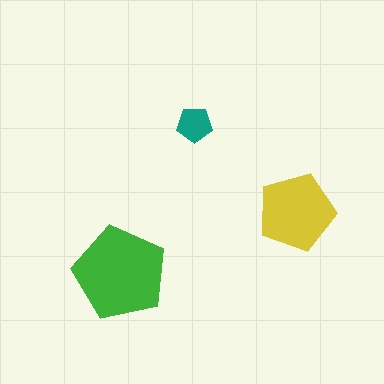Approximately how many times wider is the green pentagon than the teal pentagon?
About 2.5 times wider.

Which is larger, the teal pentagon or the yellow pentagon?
The yellow one.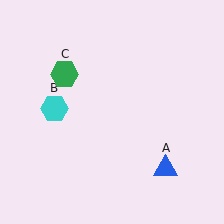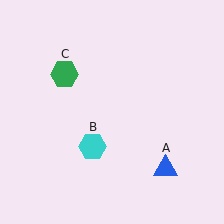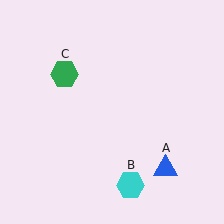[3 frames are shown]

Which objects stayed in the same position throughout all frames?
Blue triangle (object A) and green hexagon (object C) remained stationary.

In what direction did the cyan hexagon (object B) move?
The cyan hexagon (object B) moved down and to the right.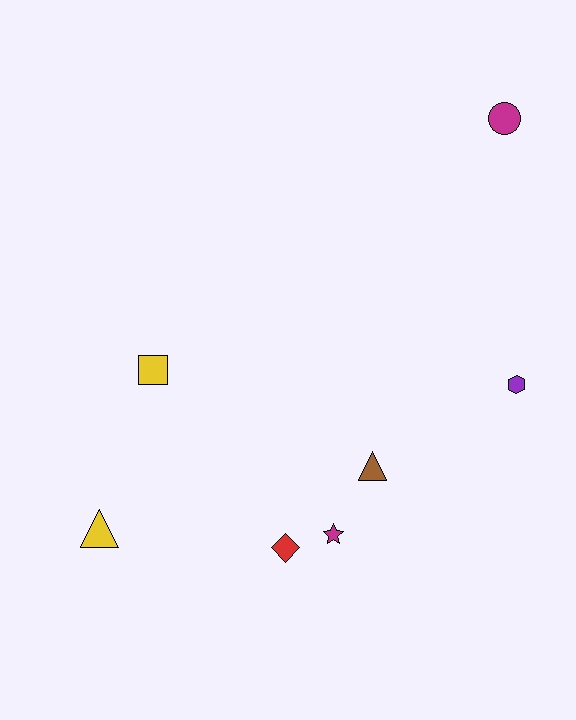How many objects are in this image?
There are 7 objects.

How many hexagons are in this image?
There is 1 hexagon.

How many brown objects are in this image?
There is 1 brown object.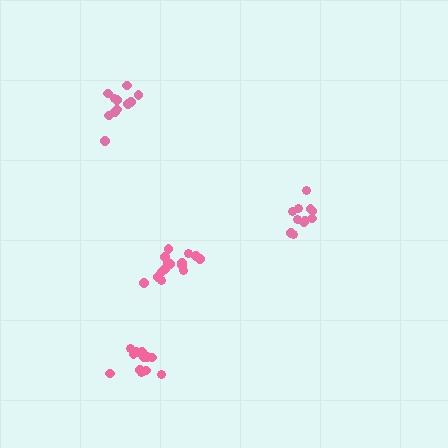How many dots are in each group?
Group 1: 15 dots, Group 2: 11 dots, Group 3: 11 dots, Group 4: 13 dots (50 total).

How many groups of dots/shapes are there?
There are 4 groups.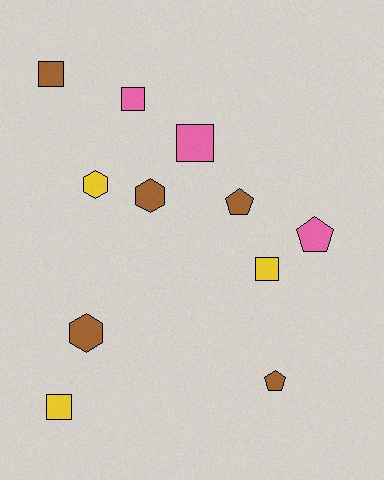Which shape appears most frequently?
Square, with 5 objects.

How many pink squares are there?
There are 2 pink squares.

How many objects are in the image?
There are 11 objects.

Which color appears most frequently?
Brown, with 5 objects.